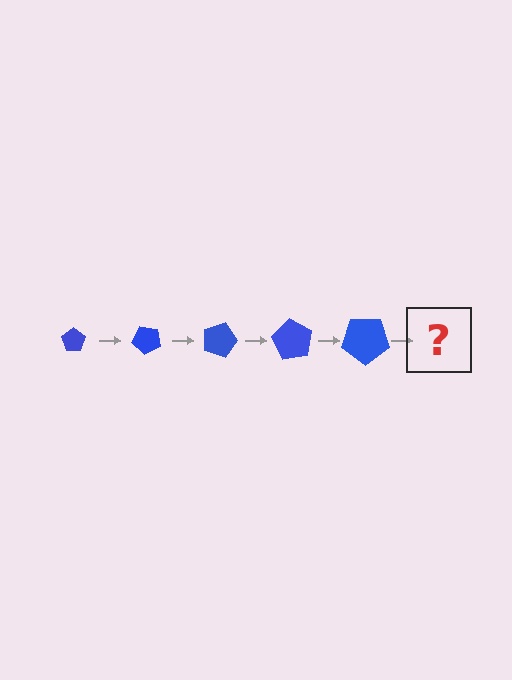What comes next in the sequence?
The next element should be a pentagon, larger than the previous one and rotated 225 degrees from the start.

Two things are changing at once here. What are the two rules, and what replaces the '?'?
The two rules are that the pentagon grows larger each step and it rotates 45 degrees each step. The '?' should be a pentagon, larger than the previous one and rotated 225 degrees from the start.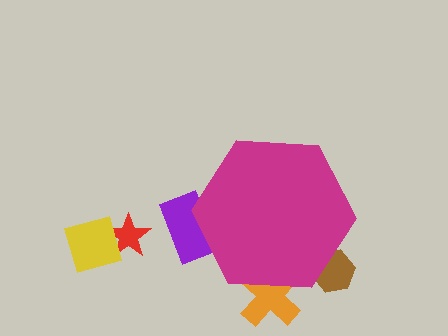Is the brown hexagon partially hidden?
Yes, the brown hexagon is partially hidden behind the magenta hexagon.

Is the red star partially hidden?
No, the red star is fully visible.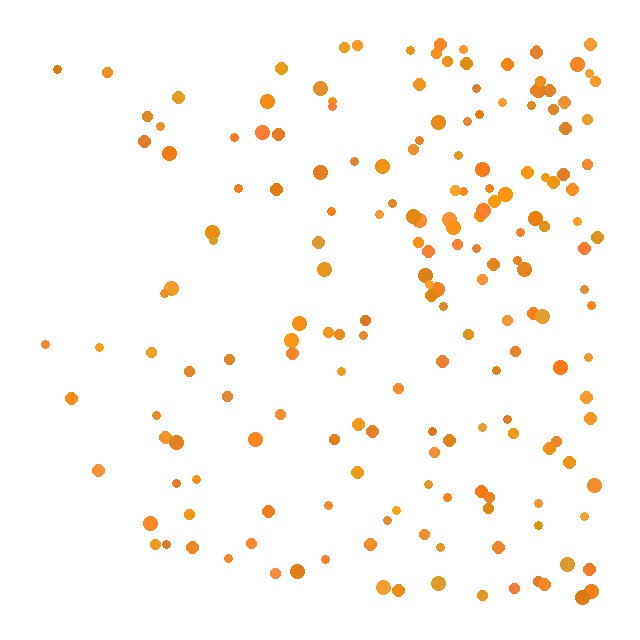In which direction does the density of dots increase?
From left to right, with the right side densest.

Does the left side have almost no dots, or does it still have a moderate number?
Still a moderate number, just noticeably fewer than the right.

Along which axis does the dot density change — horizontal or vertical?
Horizontal.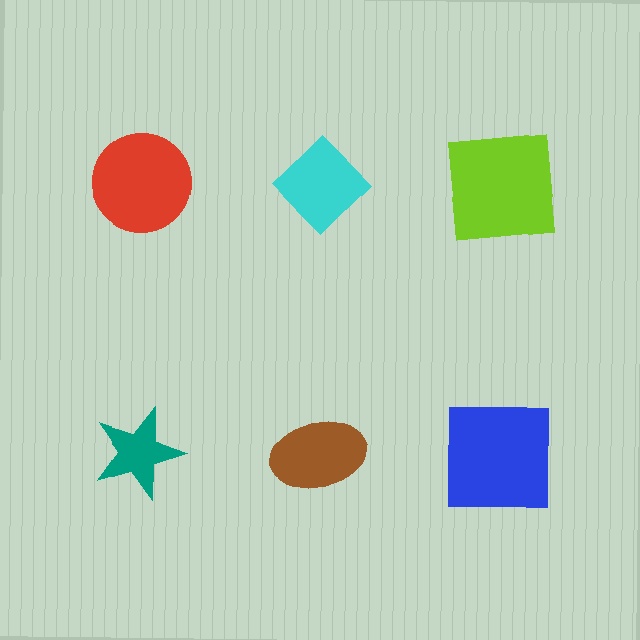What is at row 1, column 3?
A lime square.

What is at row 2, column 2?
A brown ellipse.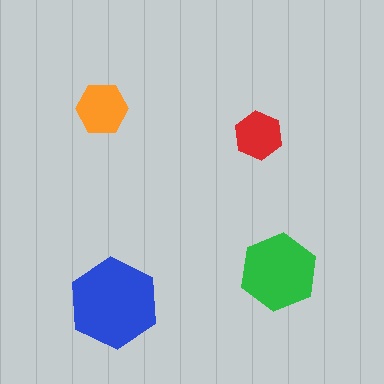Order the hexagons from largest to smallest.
the blue one, the green one, the orange one, the red one.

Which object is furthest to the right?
The green hexagon is rightmost.